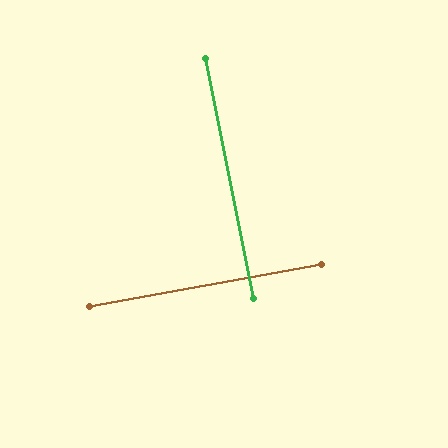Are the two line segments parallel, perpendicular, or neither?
Perpendicular — they meet at approximately 89°.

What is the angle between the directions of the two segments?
Approximately 89 degrees.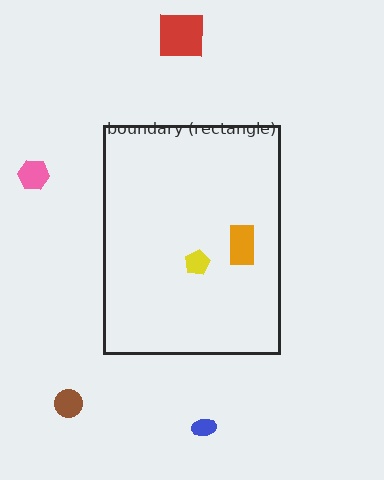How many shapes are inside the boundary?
2 inside, 4 outside.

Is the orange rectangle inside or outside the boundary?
Inside.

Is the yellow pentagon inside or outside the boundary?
Inside.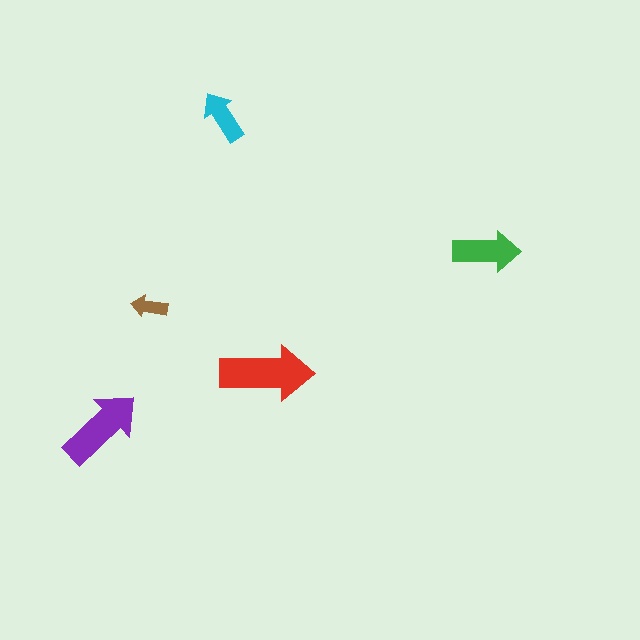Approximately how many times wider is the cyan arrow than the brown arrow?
About 1.5 times wider.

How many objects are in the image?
There are 5 objects in the image.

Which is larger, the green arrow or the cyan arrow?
The green one.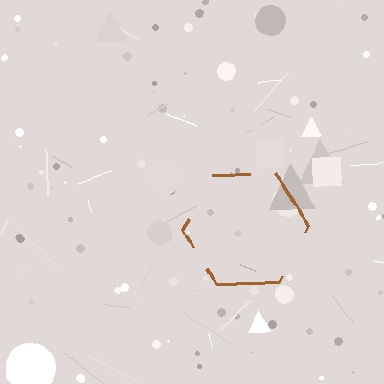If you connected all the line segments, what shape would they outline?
They would outline a hexagon.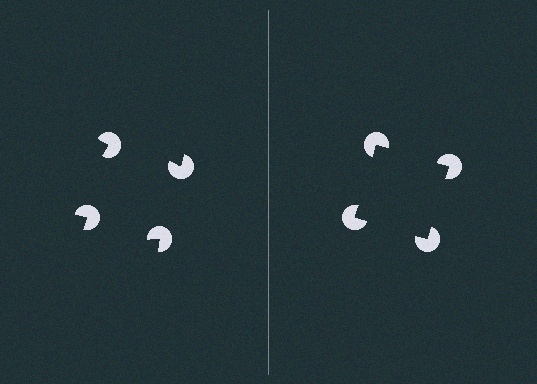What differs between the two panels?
The pac-man discs are positioned identically on both sides; only the wedge orientations differ. On the right they align to a square; on the left they are misaligned.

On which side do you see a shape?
An illusory square appears on the right side. On the left side the wedge cuts are rotated, so no coherent shape forms.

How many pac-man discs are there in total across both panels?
8 — 4 on each side.